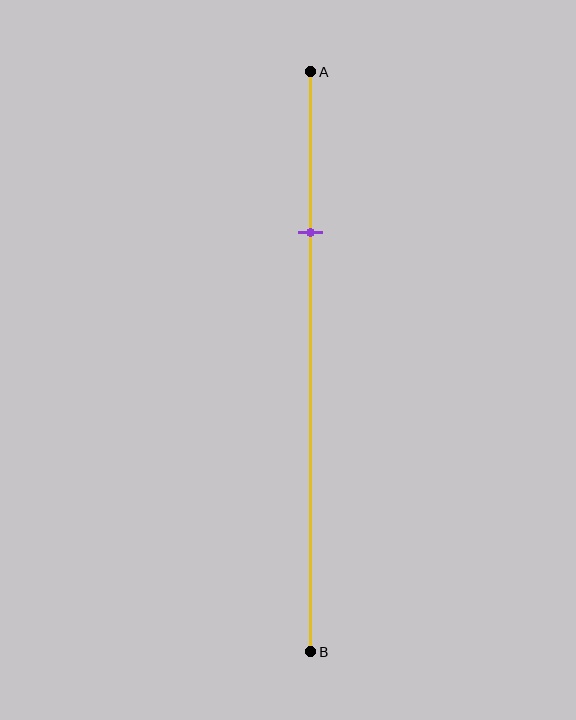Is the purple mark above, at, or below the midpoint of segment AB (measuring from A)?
The purple mark is above the midpoint of segment AB.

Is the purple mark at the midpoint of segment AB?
No, the mark is at about 30% from A, not at the 50% midpoint.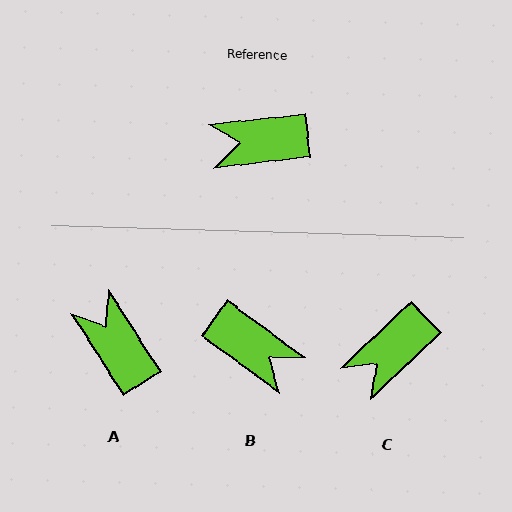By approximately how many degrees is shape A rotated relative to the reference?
Approximately 63 degrees clockwise.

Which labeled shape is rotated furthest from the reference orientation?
B, about 138 degrees away.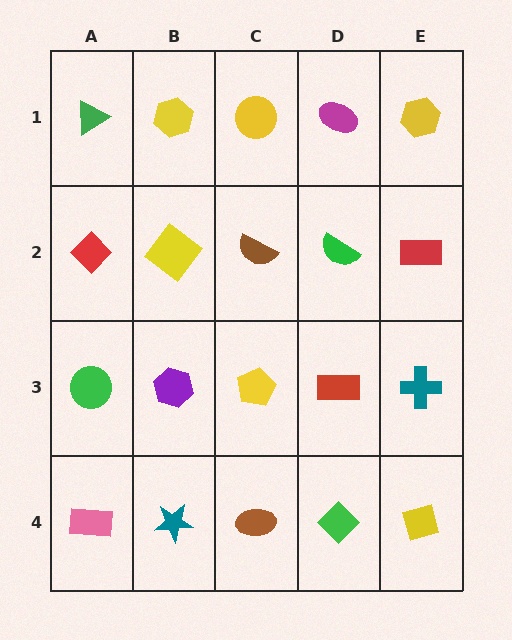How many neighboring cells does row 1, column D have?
3.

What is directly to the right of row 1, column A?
A yellow hexagon.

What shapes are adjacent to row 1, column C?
A brown semicircle (row 2, column C), a yellow hexagon (row 1, column B), a magenta ellipse (row 1, column D).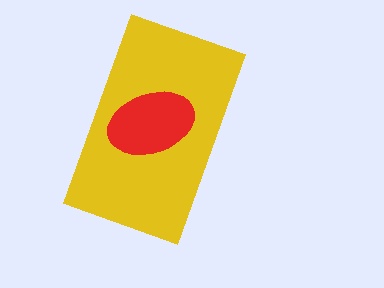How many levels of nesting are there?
2.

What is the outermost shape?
The yellow rectangle.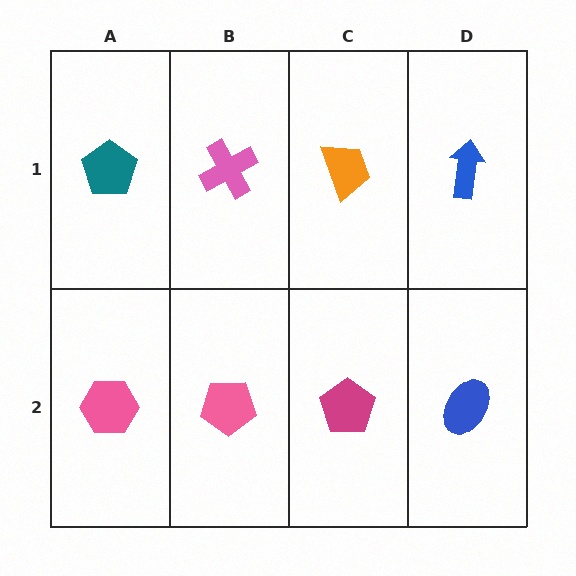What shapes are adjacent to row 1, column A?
A pink hexagon (row 2, column A), a pink cross (row 1, column B).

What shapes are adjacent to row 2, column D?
A blue arrow (row 1, column D), a magenta pentagon (row 2, column C).